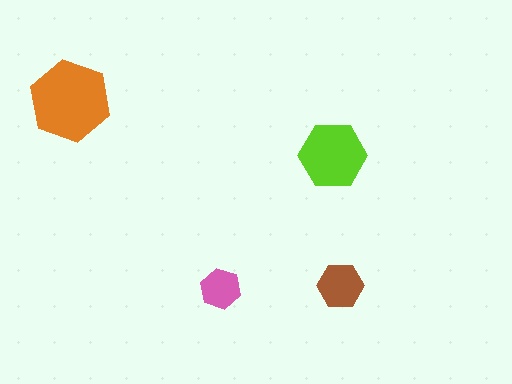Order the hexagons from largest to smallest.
the orange one, the lime one, the brown one, the pink one.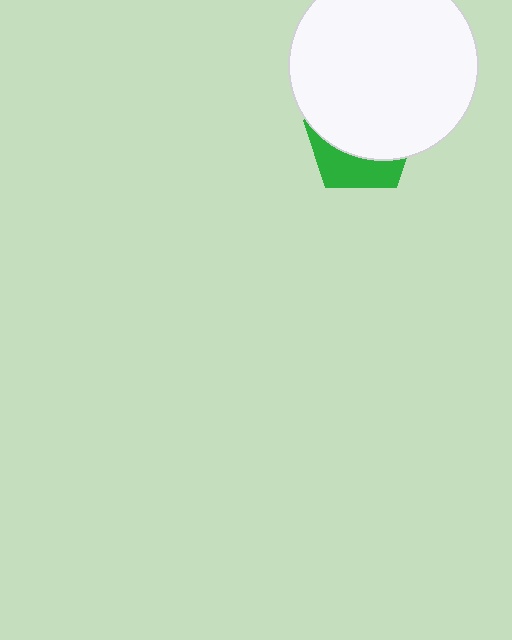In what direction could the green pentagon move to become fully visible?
The green pentagon could move down. That would shift it out from behind the white circle entirely.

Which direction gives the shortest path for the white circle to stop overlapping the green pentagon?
Moving up gives the shortest separation.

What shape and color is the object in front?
The object in front is a white circle.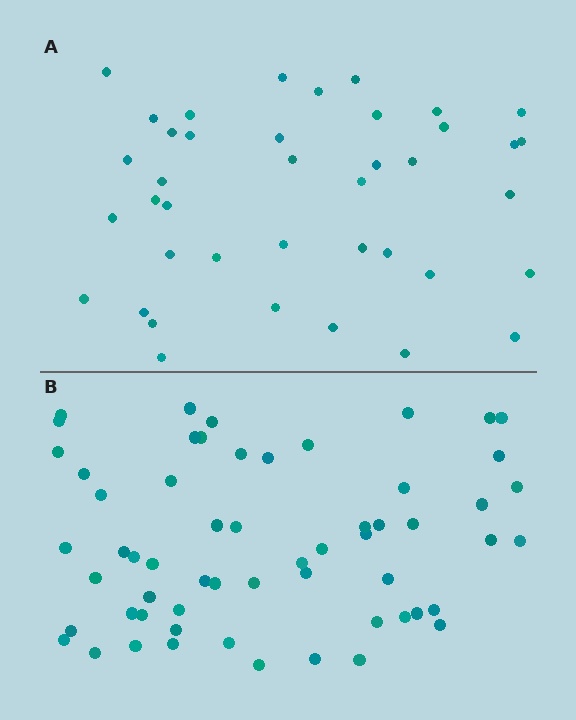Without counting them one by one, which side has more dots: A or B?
Region B (the bottom region) has more dots.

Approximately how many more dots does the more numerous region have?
Region B has approximately 20 more dots than region A.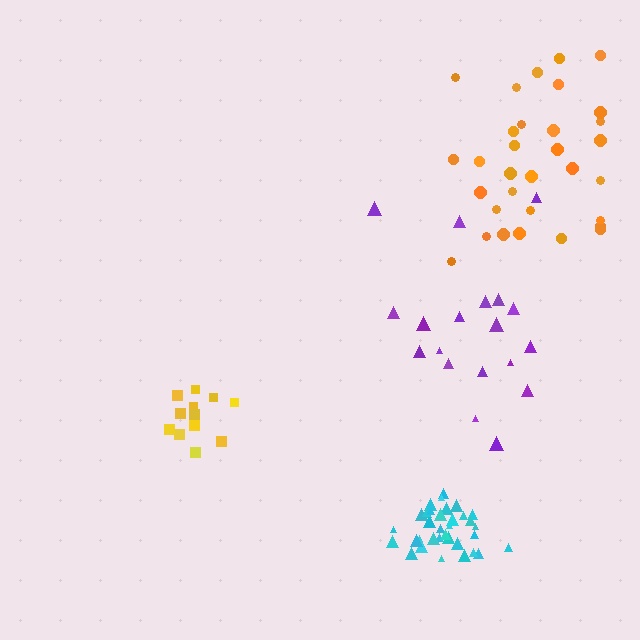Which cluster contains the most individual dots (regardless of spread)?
Cyan (35).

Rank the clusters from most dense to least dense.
cyan, yellow, orange, purple.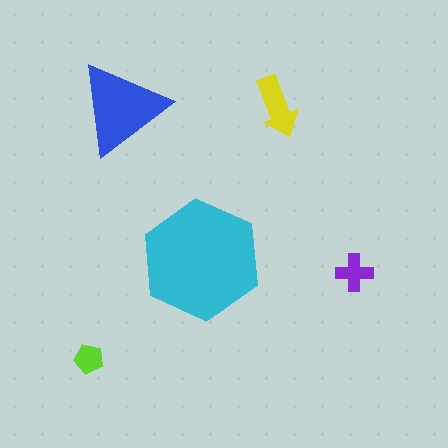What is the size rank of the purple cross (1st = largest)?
4th.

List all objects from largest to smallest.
The cyan hexagon, the blue triangle, the yellow arrow, the purple cross, the lime pentagon.